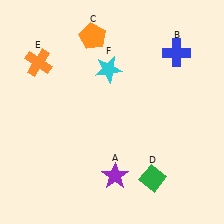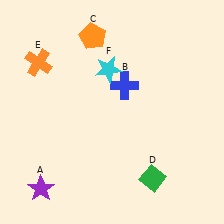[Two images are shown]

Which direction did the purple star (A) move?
The purple star (A) moved left.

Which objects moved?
The objects that moved are: the purple star (A), the blue cross (B).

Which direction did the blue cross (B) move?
The blue cross (B) moved left.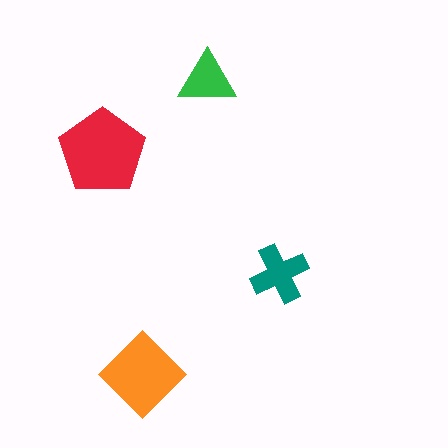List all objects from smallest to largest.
The green triangle, the teal cross, the orange diamond, the red pentagon.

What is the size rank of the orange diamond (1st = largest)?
2nd.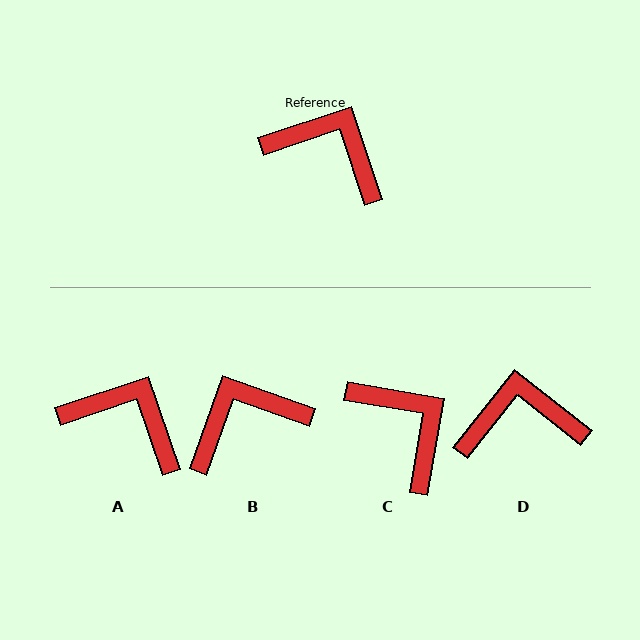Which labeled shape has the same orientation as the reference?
A.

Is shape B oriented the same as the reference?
No, it is off by about 52 degrees.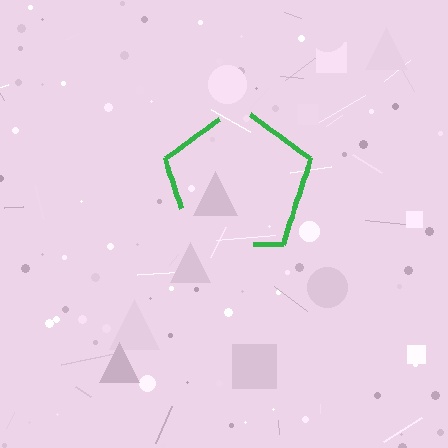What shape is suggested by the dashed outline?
The dashed outline suggests a pentagon.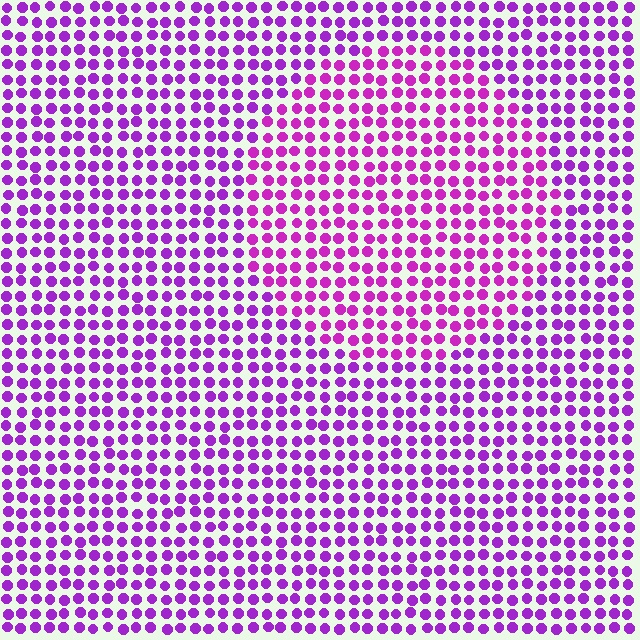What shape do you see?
I see a circle.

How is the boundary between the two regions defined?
The boundary is defined purely by a slight shift in hue (about 20 degrees). Spacing, size, and orientation are identical on both sides.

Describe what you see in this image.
The image is filled with small purple elements in a uniform arrangement. A circle-shaped region is visible where the elements are tinted to a slightly different hue, forming a subtle color boundary.